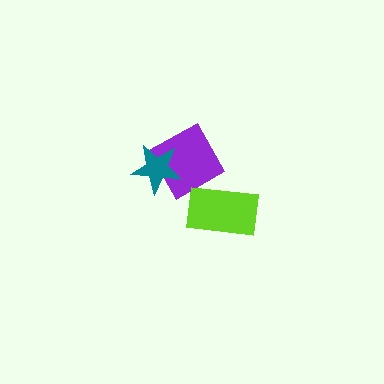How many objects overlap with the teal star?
1 object overlaps with the teal star.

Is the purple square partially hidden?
Yes, it is partially covered by another shape.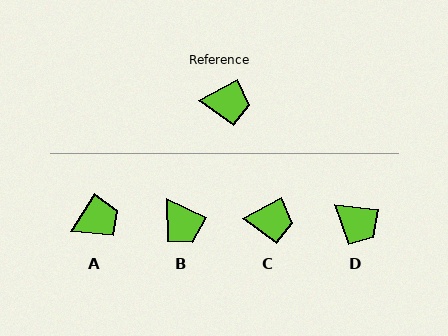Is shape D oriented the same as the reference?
No, it is off by about 34 degrees.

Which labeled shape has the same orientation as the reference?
C.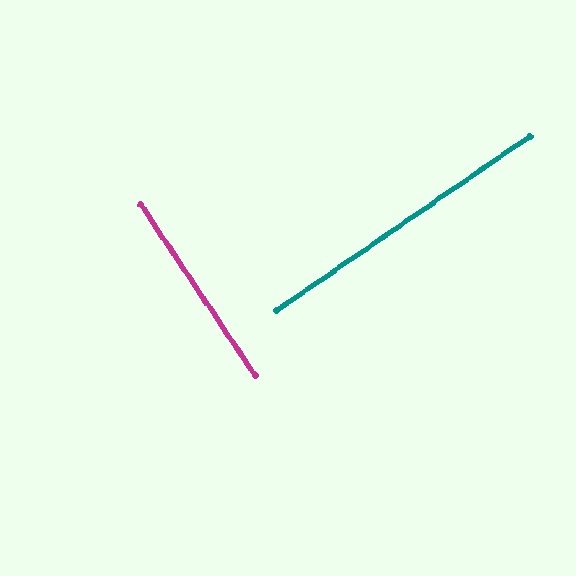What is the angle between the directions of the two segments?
Approximately 89 degrees.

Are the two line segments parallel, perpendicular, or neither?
Perpendicular — they meet at approximately 89°.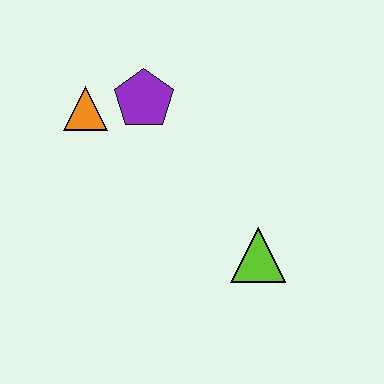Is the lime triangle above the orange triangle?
No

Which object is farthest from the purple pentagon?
The lime triangle is farthest from the purple pentagon.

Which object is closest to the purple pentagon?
The orange triangle is closest to the purple pentagon.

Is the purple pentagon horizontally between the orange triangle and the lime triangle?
Yes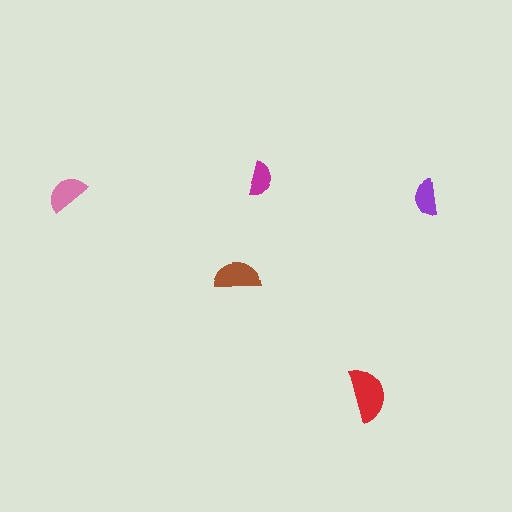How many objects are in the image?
There are 5 objects in the image.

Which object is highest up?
The magenta semicircle is topmost.